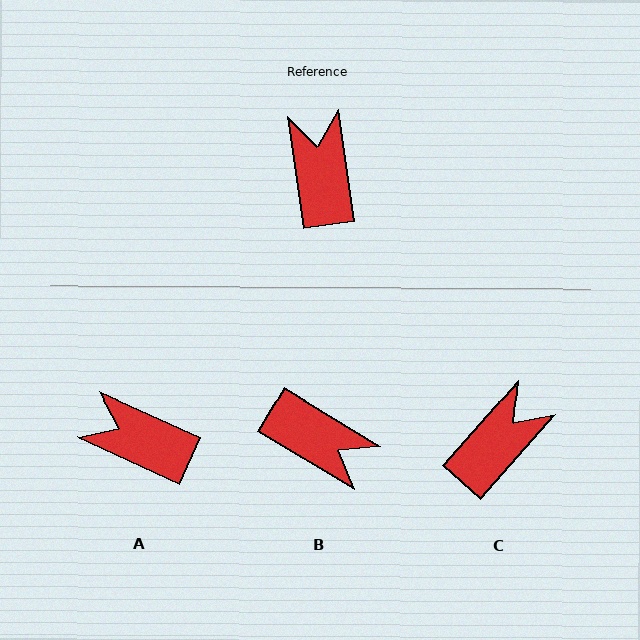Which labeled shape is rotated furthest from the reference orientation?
B, about 129 degrees away.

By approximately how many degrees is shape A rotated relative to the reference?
Approximately 58 degrees counter-clockwise.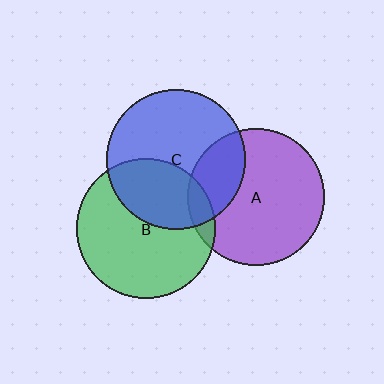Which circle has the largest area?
Circle C (blue).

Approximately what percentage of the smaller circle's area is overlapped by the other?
Approximately 10%.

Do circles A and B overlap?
Yes.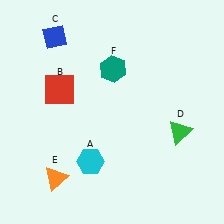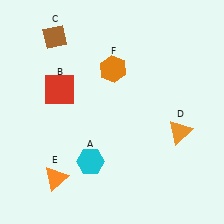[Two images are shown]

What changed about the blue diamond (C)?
In Image 1, C is blue. In Image 2, it changed to brown.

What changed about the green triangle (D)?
In Image 1, D is green. In Image 2, it changed to orange.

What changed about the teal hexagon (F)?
In Image 1, F is teal. In Image 2, it changed to orange.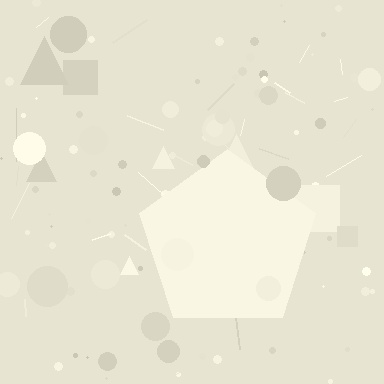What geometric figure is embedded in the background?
A pentagon is embedded in the background.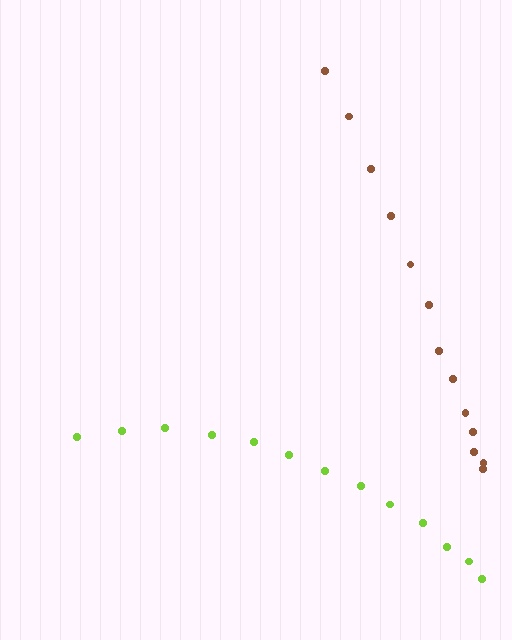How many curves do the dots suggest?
There are 2 distinct paths.